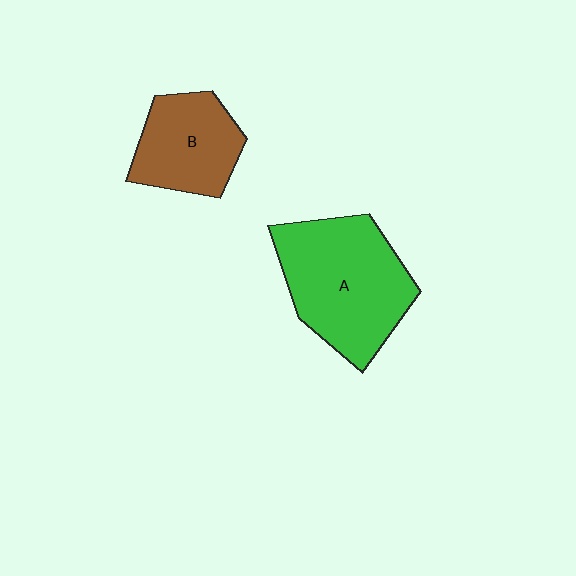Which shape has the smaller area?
Shape B (brown).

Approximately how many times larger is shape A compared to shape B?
Approximately 1.6 times.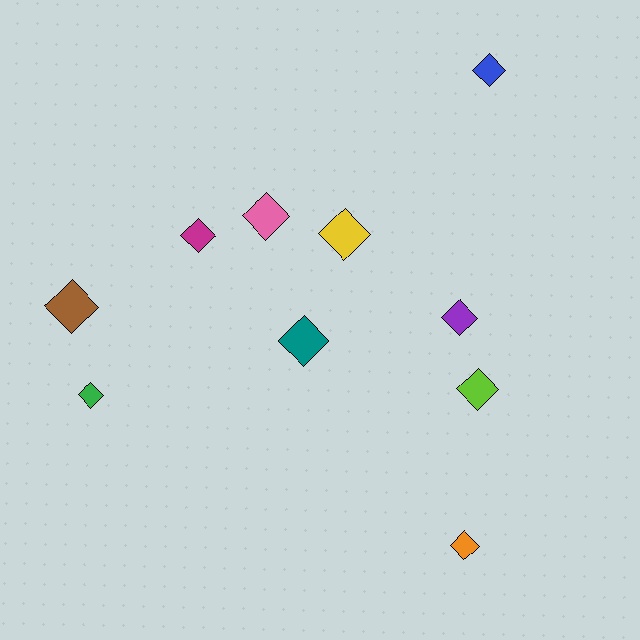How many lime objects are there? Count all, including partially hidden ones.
There is 1 lime object.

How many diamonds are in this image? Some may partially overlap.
There are 10 diamonds.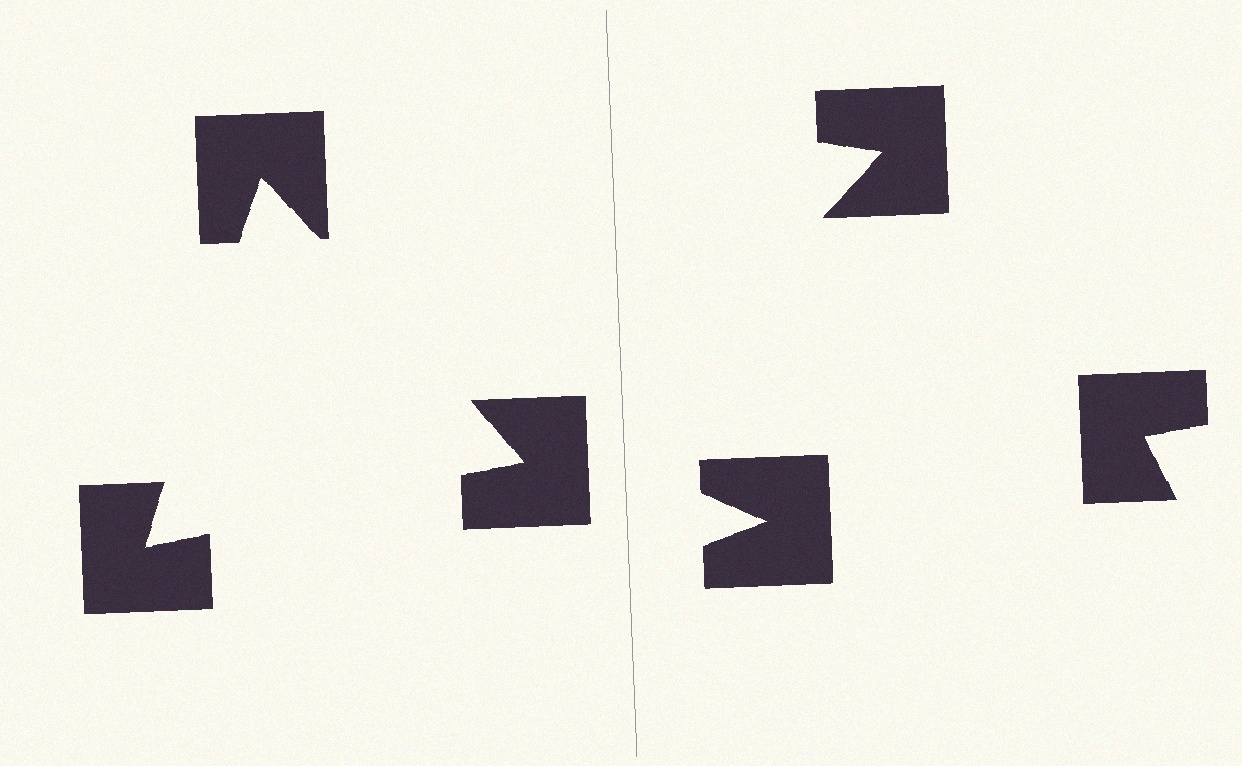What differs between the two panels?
The notched squares are positioned identically on both sides; only the wedge orientations differ. On the left they align to a triangle; on the right they are misaligned.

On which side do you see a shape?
An illusory triangle appears on the left side. On the right side the wedge cuts are rotated, so no coherent shape forms.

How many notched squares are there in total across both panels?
6 — 3 on each side.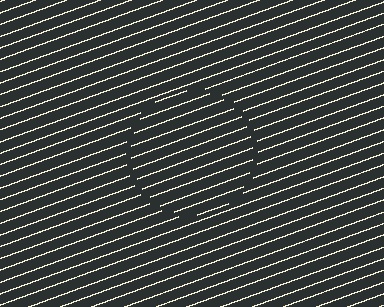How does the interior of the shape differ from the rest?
The interior of the shape contains the same grating, shifted by half a period — the contour is defined by the phase discontinuity where line-ends from the inner and outer gratings abut.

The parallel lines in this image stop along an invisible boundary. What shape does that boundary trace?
An illusory circle. The interior of the shape contains the same grating, shifted by half a period — the contour is defined by the phase discontinuity where line-ends from the inner and outer gratings abut.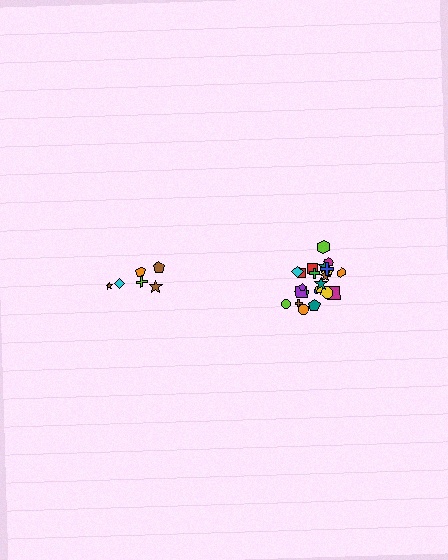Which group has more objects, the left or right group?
The right group.